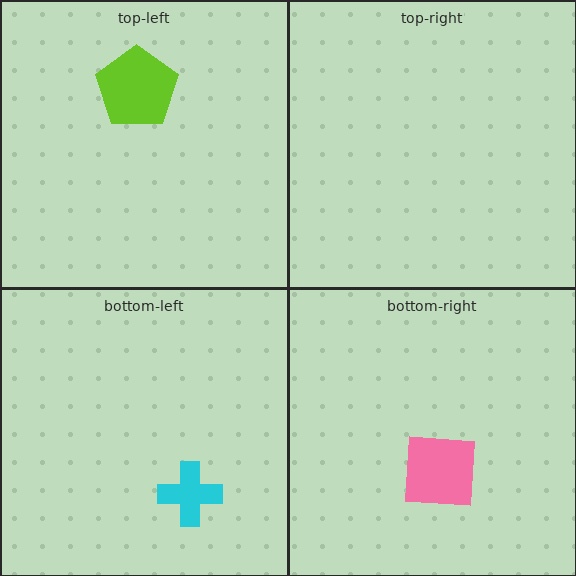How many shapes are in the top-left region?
1.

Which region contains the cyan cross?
The bottom-left region.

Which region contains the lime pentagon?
The top-left region.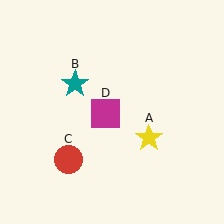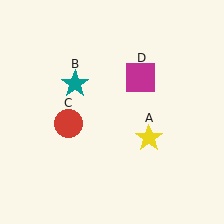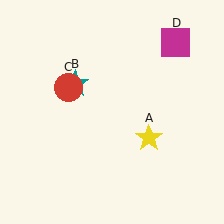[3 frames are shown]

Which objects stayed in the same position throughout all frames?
Yellow star (object A) and teal star (object B) remained stationary.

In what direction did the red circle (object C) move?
The red circle (object C) moved up.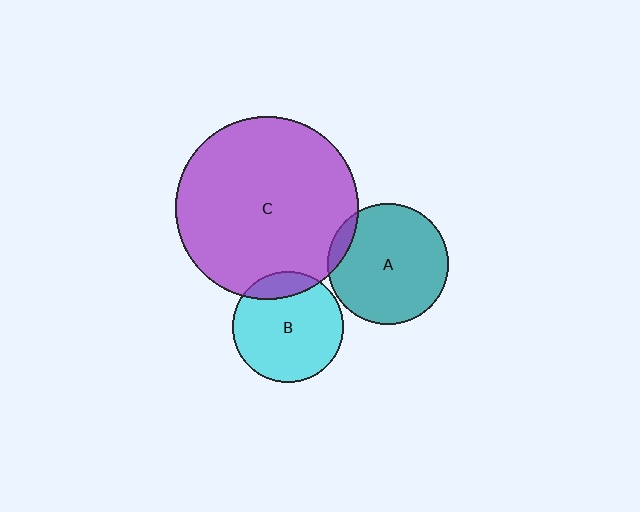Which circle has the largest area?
Circle C (purple).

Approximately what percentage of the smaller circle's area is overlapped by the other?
Approximately 15%.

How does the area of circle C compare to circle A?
Approximately 2.3 times.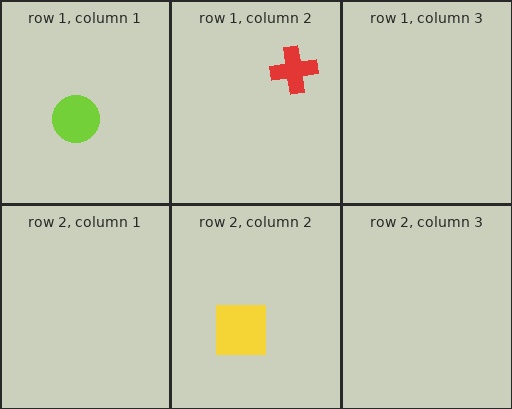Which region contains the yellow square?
The row 2, column 2 region.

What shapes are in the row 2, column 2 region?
The yellow square.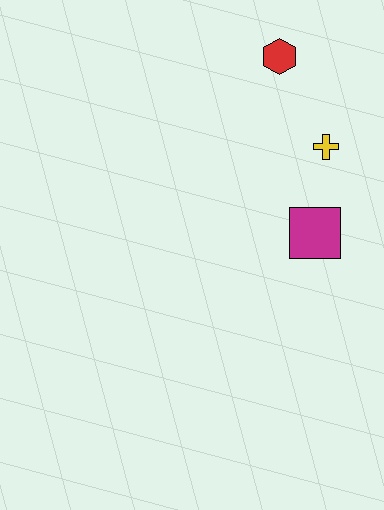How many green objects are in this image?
There are no green objects.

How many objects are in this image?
There are 3 objects.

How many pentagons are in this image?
There are no pentagons.